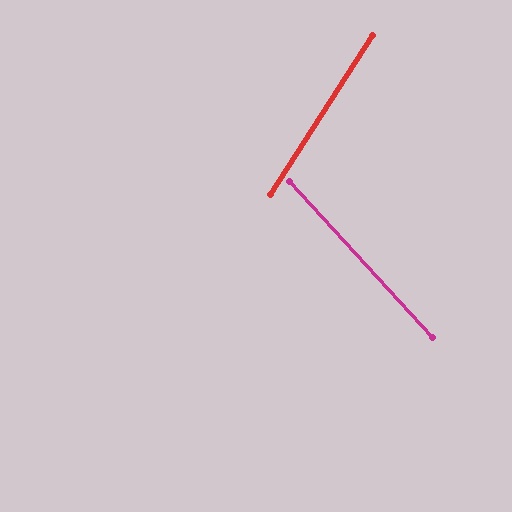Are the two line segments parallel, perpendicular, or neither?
Neither parallel nor perpendicular — they differ by about 75°.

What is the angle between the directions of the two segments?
Approximately 75 degrees.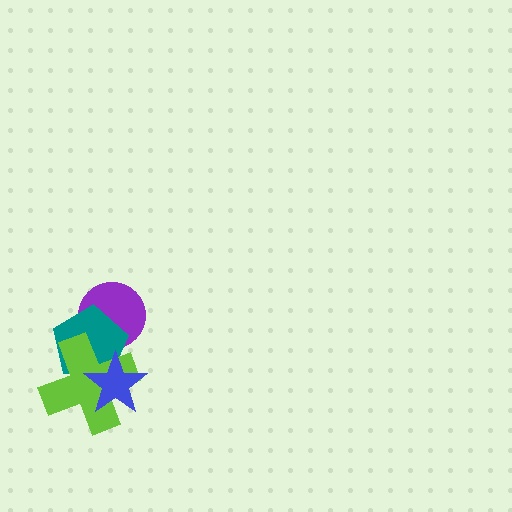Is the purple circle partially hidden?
Yes, it is partially covered by another shape.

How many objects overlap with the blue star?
2 objects overlap with the blue star.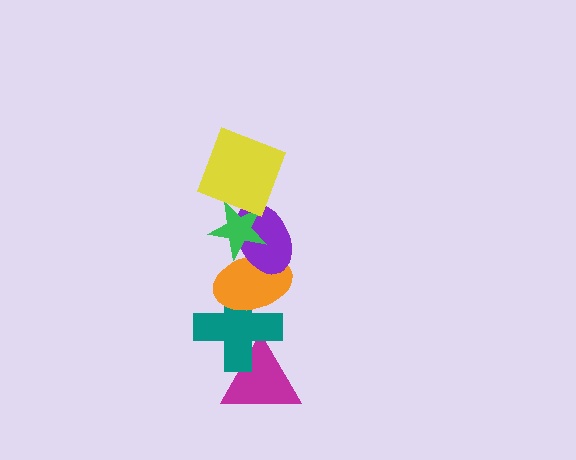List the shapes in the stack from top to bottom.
From top to bottom: the yellow square, the green star, the purple ellipse, the orange ellipse, the teal cross, the magenta triangle.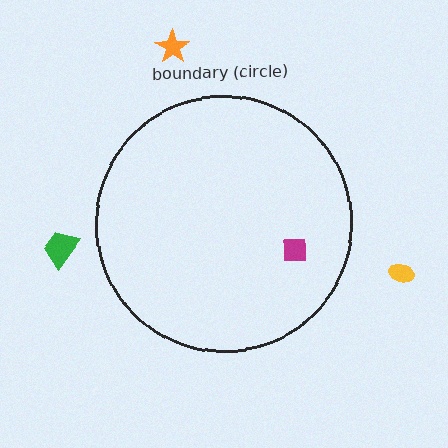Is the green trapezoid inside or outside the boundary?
Outside.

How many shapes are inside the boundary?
1 inside, 3 outside.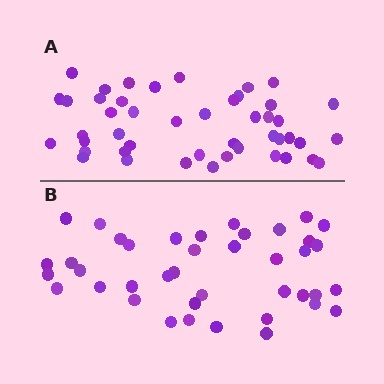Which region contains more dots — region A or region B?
Region A (the top region) has more dots.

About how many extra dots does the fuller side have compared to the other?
Region A has about 6 more dots than region B.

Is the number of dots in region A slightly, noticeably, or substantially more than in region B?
Region A has only slightly more — the two regions are fairly close. The ratio is roughly 1.1 to 1.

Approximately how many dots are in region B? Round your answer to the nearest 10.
About 40 dots.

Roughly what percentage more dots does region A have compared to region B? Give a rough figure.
About 15% more.